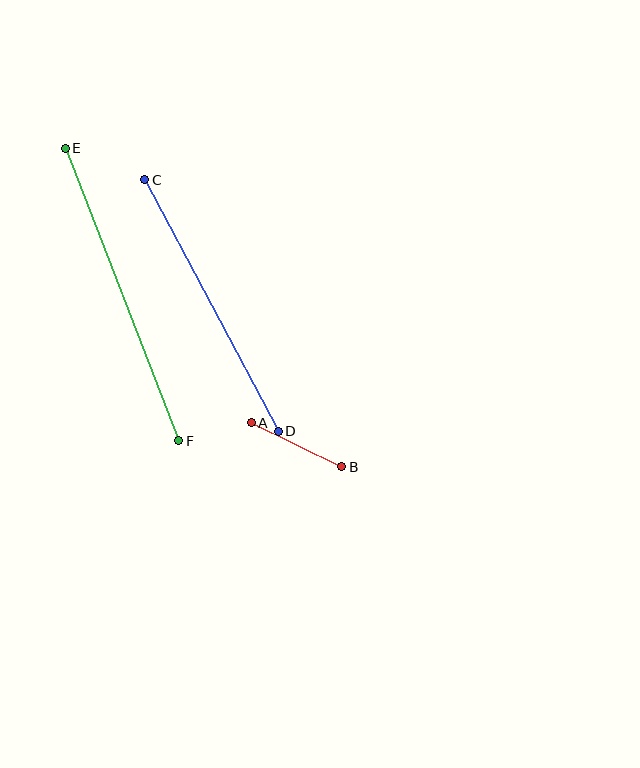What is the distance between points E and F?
The distance is approximately 314 pixels.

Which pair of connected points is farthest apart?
Points E and F are farthest apart.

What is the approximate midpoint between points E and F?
The midpoint is at approximately (122, 295) pixels.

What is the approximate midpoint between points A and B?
The midpoint is at approximately (297, 445) pixels.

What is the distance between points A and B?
The distance is approximately 100 pixels.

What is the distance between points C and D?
The distance is approximately 285 pixels.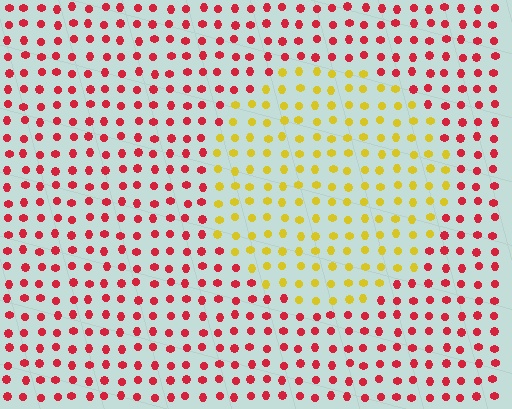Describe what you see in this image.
The image is filled with small red elements in a uniform arrangement. A circle-shaped region is visible where the elements are tinted to a slightly different hue, forming a subtle color boundary.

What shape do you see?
I see a circle.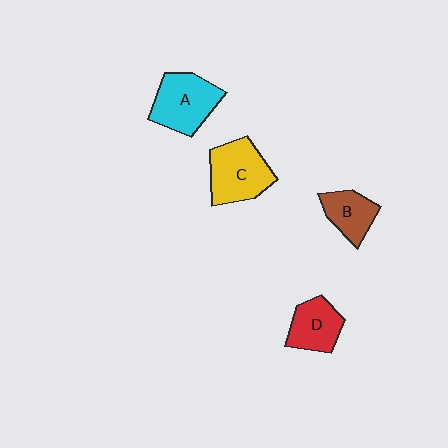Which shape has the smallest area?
Shape B (brown).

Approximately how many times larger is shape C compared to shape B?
Approximately 1.6 times.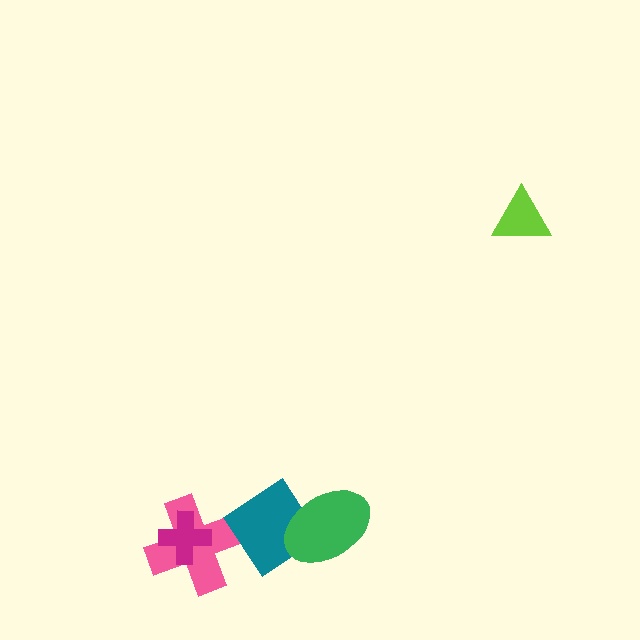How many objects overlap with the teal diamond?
1 object overlaps with the teal diamond.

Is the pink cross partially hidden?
Yes, it is partially covered by another shape.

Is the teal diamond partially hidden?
Yes, it is partially covered by another shape.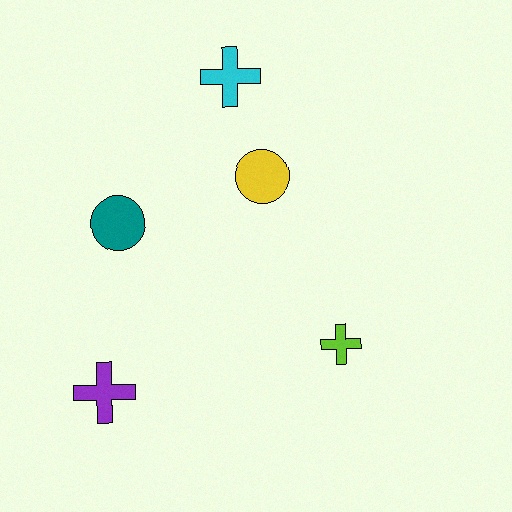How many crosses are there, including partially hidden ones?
There are 3 crosses.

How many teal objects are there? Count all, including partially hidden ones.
There is 1 teal object.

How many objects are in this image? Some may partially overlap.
There are 5 objects.